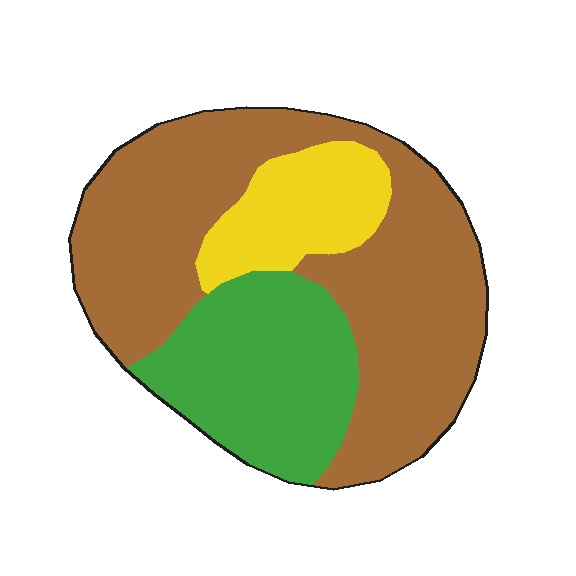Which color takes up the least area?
Yellow, at roughly 15%.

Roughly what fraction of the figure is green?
Green covers around 25% of the figure.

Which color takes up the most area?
Brown, at roughly 60%.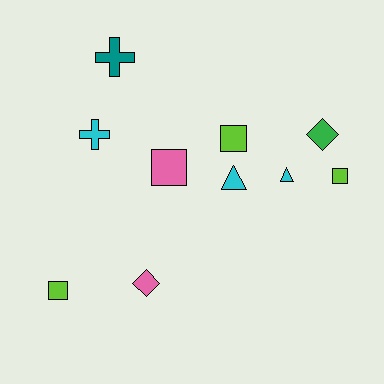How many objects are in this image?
There are 10 objects.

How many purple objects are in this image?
There are no purple objects.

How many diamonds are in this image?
There are 2 diamonds.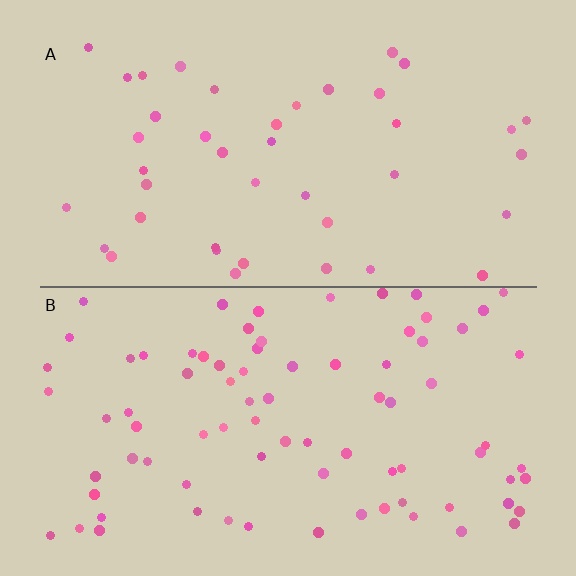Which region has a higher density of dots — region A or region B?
B (the bottom).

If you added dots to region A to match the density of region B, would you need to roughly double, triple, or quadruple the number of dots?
Approximately double.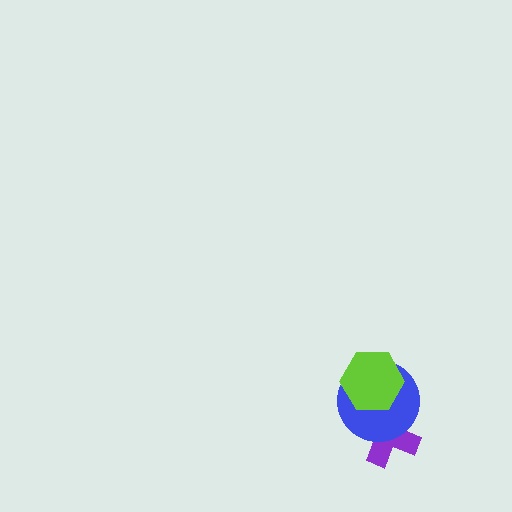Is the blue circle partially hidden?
Yes, it is partially covered by another shape.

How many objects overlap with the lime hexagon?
2 objects overlap with the lime hexagon.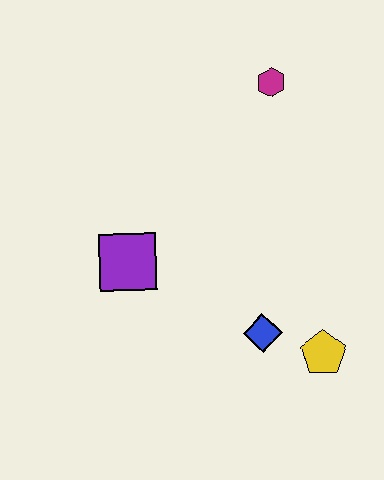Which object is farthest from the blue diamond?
The magenta hexagon is farthest from the blue diamond.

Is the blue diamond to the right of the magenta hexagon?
No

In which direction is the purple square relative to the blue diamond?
The purple square is to the left of the blue diamond.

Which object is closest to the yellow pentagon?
The blue diamond is closest to the yellow pentagon.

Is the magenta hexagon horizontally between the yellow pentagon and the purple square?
Yes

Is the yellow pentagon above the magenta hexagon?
No